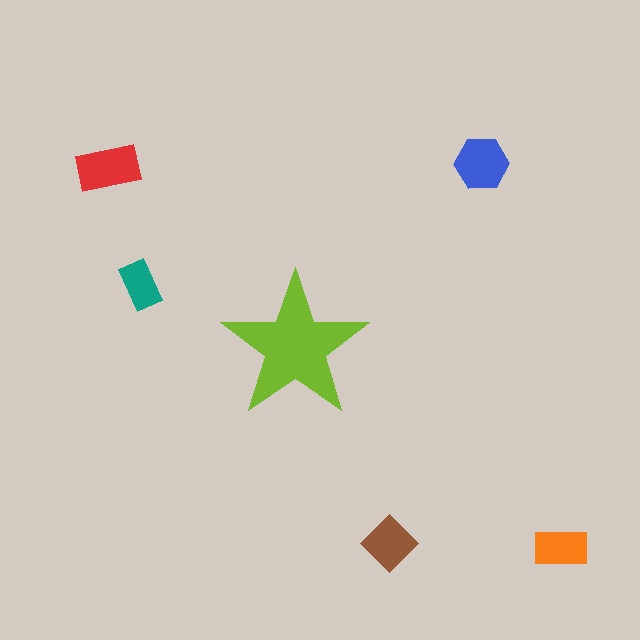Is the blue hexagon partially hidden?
No, the blue hexagon is fully visible.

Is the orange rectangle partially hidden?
No, the orange rectangle is fully visible.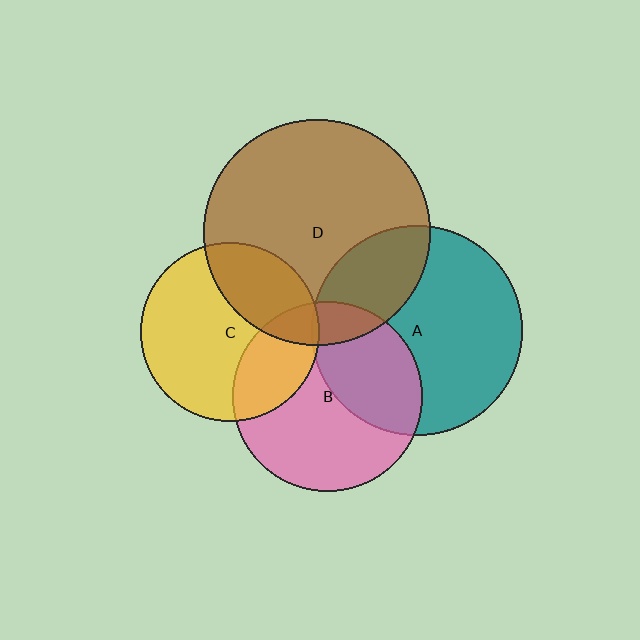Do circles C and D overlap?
Yes.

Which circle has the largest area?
Circle D (brown).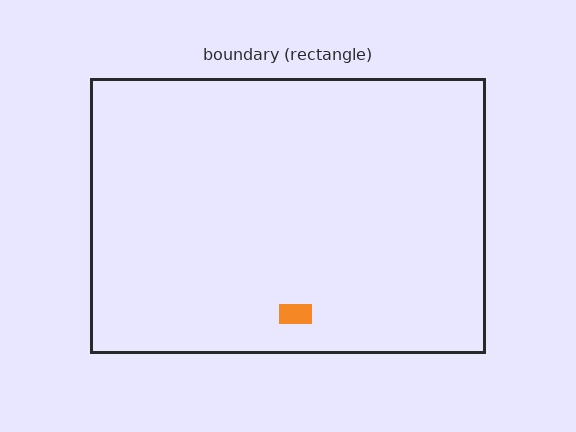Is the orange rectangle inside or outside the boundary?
Inside.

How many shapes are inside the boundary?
1 inside, 0 outside.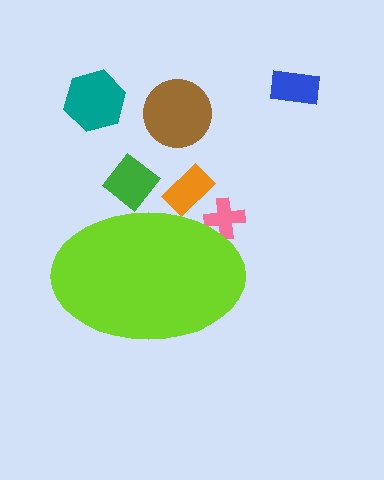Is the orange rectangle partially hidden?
Yes, the orange rectangle is partially hidden behind the lime ellipse.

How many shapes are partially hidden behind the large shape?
3 shapes are partially hidden.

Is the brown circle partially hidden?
No, the brown circle is fully visible.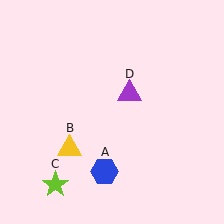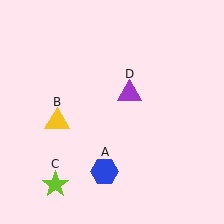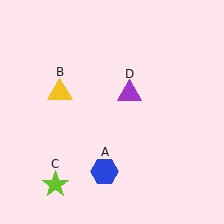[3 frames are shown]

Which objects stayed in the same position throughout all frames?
Blue hexagon (object A) and lime star (object C) and purple triangle (object D) remained stationary.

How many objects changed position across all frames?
1 object changed position: yellow triangle (object B).